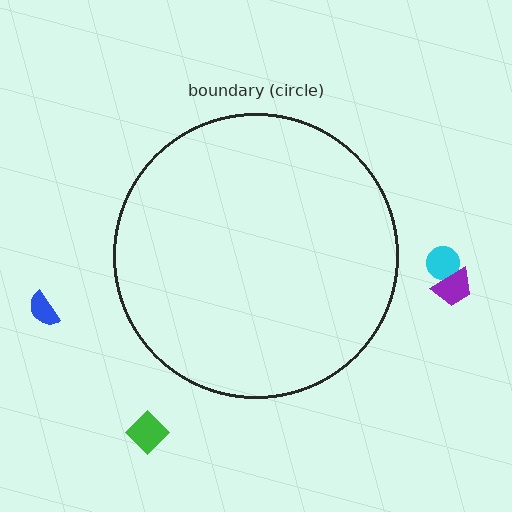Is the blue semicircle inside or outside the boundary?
Outside.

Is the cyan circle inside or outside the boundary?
Outside.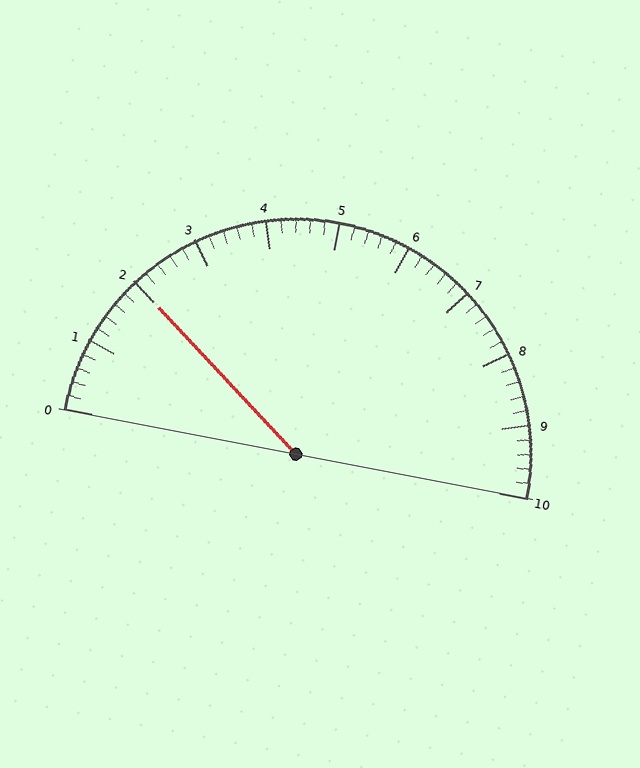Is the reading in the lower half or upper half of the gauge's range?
The reading is in the lower half of the range (0 to 10).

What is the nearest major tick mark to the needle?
The nearest major tick mark is 2.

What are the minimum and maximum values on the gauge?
The gauge ranges from 0 to 10.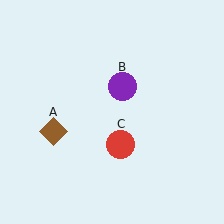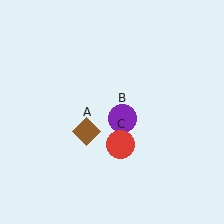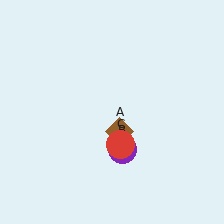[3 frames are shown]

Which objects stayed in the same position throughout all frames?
Red circle (object C) remained stationary.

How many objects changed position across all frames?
2 objects changed position: brown diamond (object A), purple circle (object B).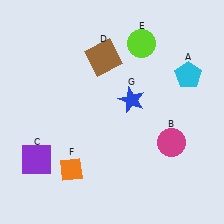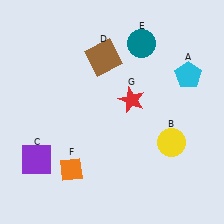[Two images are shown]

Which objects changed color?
B changed from magenta to yellow. E changed from lime to teal. G changed from blue to red.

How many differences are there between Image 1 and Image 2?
There are 3 differences between the two images.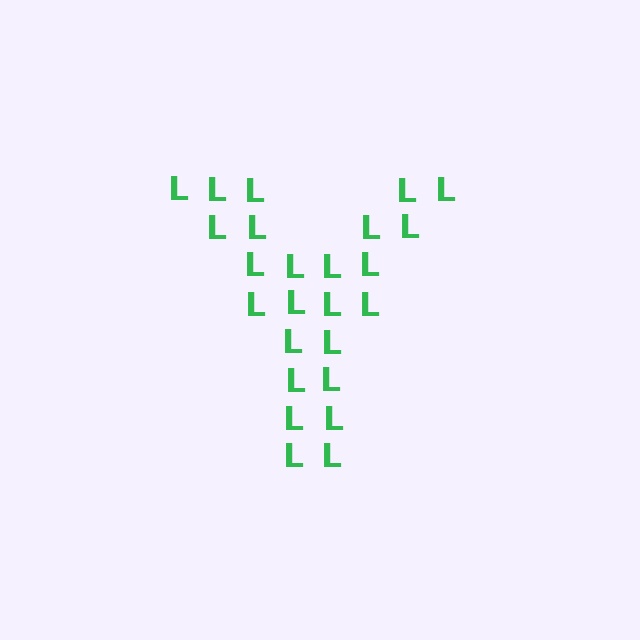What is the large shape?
The large shape is the letter Y.